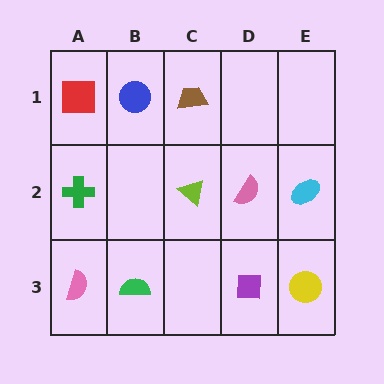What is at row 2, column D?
A pink semicircle.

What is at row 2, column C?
A lime triangle.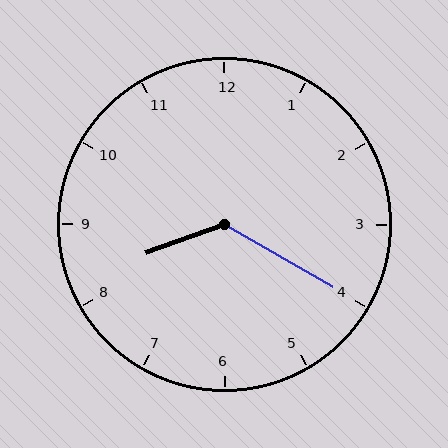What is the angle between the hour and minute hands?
Approximately 130 degrees.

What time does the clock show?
8:20.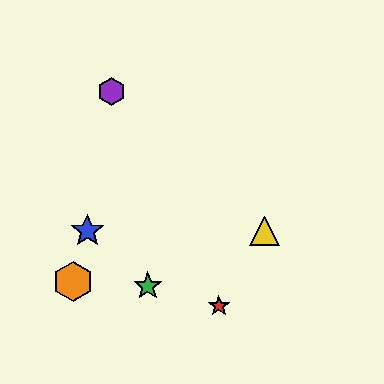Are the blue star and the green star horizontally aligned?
No, the blue star is at y≈231 and the green star is at y≈286.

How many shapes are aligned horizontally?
2 shapes (the blue star, the yellow triangle) are aligned horizontally.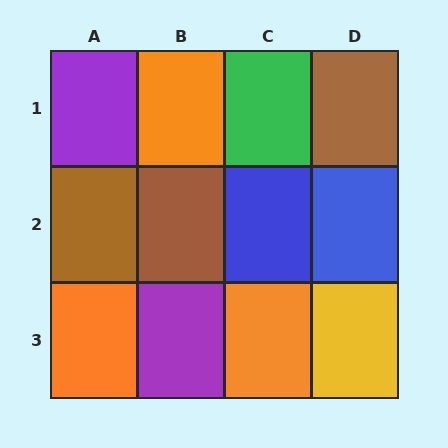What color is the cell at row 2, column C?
Blue.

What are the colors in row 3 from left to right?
Orange, purple, orange, yellow.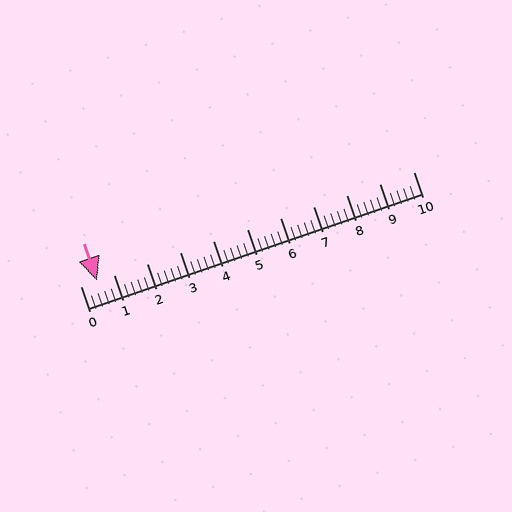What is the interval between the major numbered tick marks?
The major tick marks are spaced 1 units apart.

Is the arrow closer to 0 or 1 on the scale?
The arrow is closer to 1.